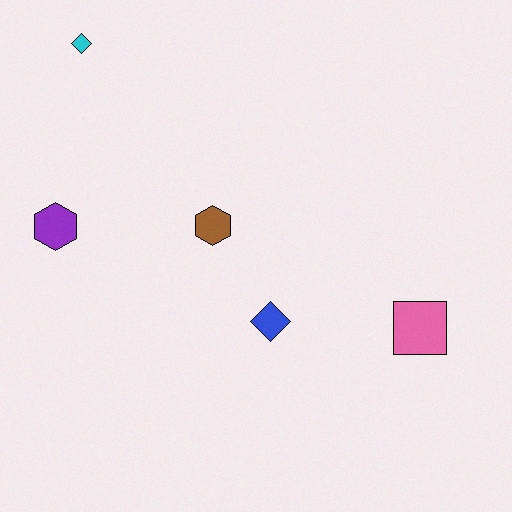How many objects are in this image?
There are 5 objects.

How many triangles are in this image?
There are no triangles.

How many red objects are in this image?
There are no red objects.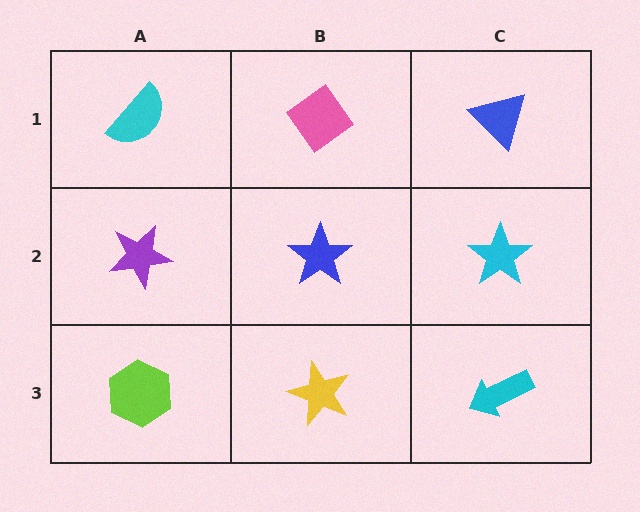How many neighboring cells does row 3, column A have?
2.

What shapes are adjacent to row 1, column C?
A cyan star (row 2, column C), a pink diamond (row 1, column B).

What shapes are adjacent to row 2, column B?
A pink diamond (row 1, column B), a yellow star (row 3, column B), a purple star (row 2, column A), a cyan star (row 2, column C).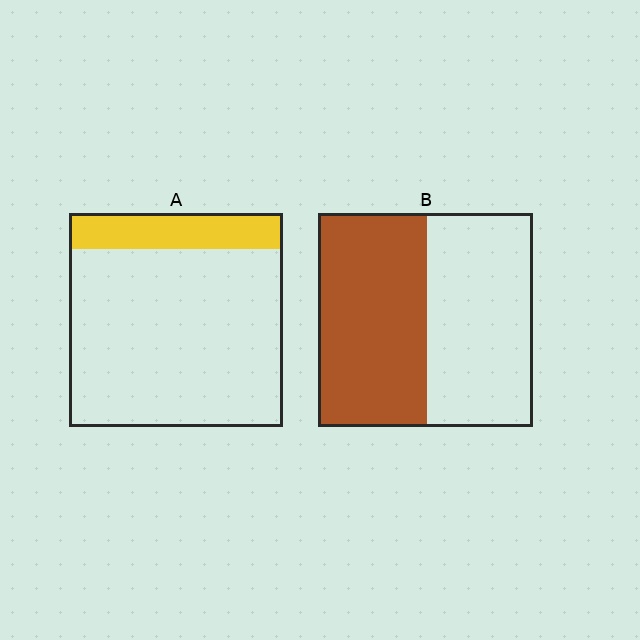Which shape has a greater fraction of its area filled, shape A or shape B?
Shape B.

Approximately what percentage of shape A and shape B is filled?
A is approximately 15% and B is approximately 50%.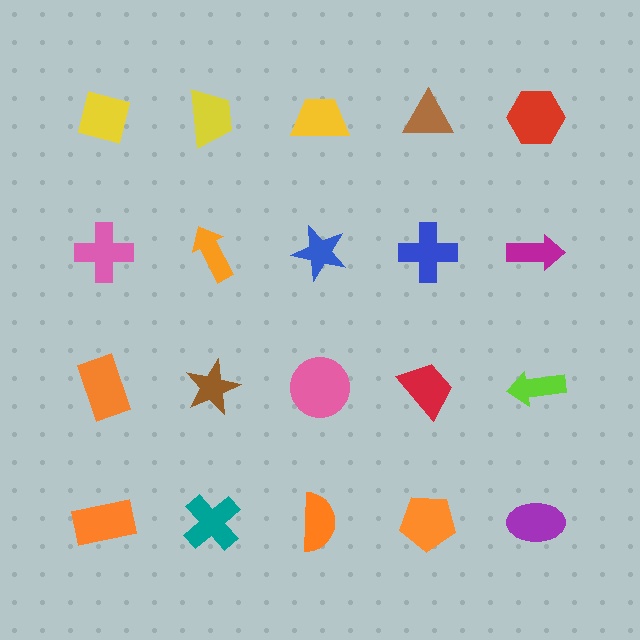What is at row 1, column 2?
A yellow trapezoid.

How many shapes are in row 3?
5 shapes.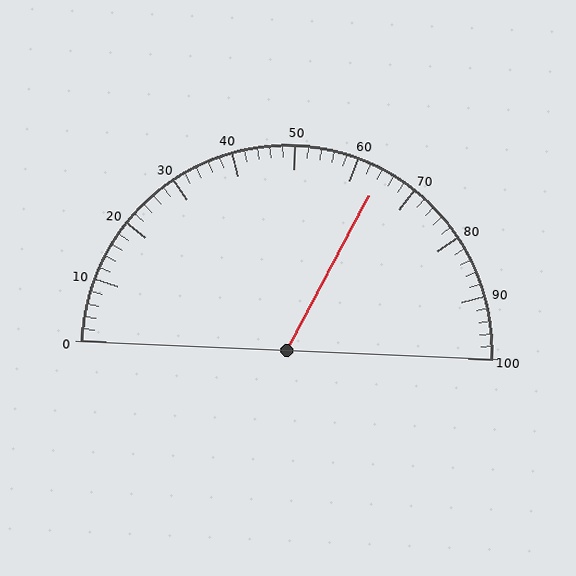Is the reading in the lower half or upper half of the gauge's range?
The reading is in the upper half of the range (0 to 100).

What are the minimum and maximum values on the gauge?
The gauge ranges from 0 to 100.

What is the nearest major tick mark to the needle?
The nearest major tick mark is 60.